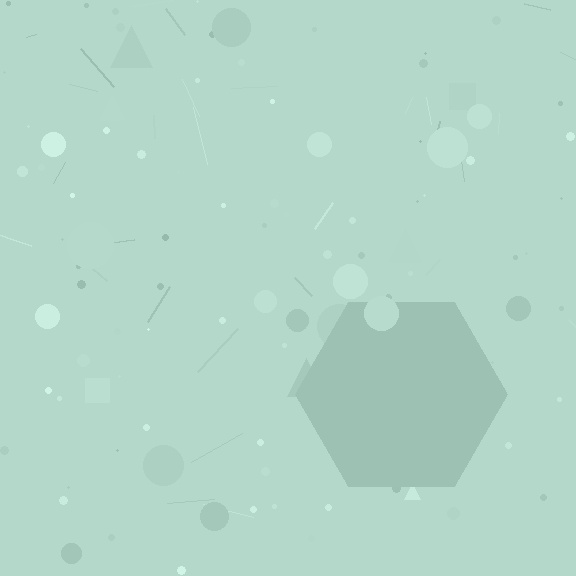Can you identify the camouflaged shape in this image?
The camouflaged shape is a hexagon.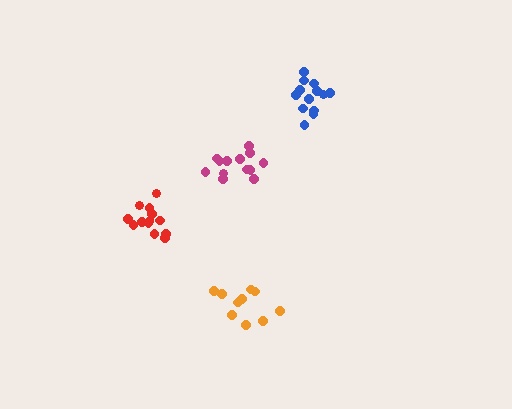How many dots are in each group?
Group 1: 14 dots, Group 2: 10 dots, Group 3: 13 dots, Group 4: 13 dots (50 total).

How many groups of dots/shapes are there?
There are 4 groups.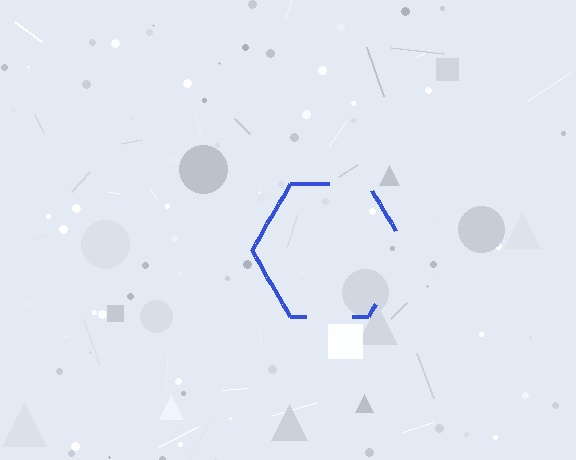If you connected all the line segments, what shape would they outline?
They would outline a hexagon.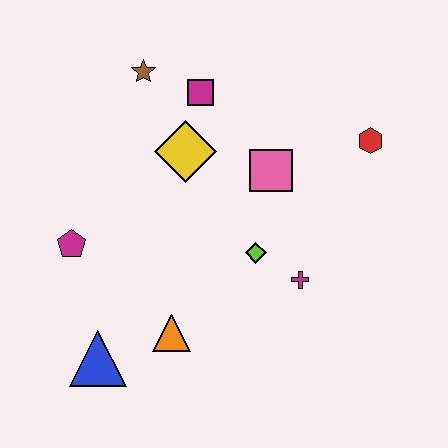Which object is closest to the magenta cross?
The lime diamond is closest to the magenta cross.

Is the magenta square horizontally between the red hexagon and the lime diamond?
No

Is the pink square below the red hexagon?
Yes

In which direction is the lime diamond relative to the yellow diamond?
The lime diamond is below the yellow diamond.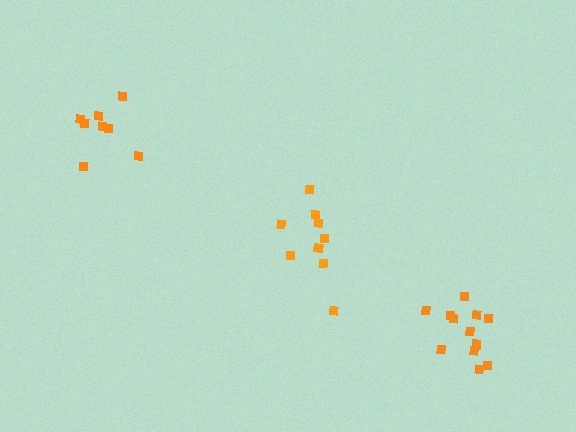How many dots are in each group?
Group 1: 12 dots, Group 2: 8 dots, Group 3: 9 dots (29 total).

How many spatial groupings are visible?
There are 3 spatial groupings.